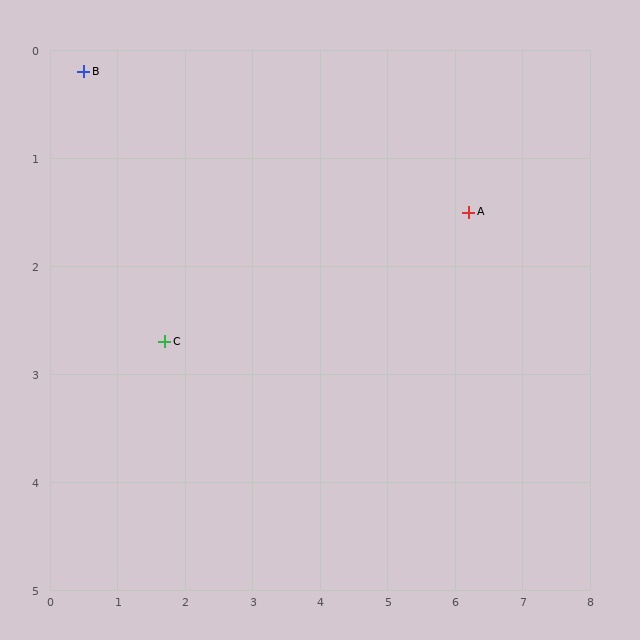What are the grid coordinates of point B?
Point B is at approximately (0.5, 0.2).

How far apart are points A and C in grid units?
Points A and C are about 4.7 grid units apart.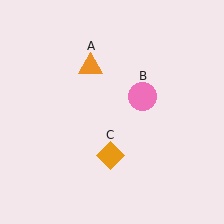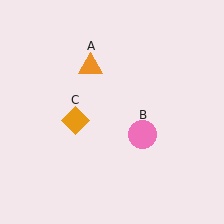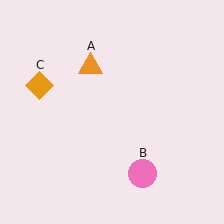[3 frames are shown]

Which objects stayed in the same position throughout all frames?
Orange triangle (object A) remained stationary.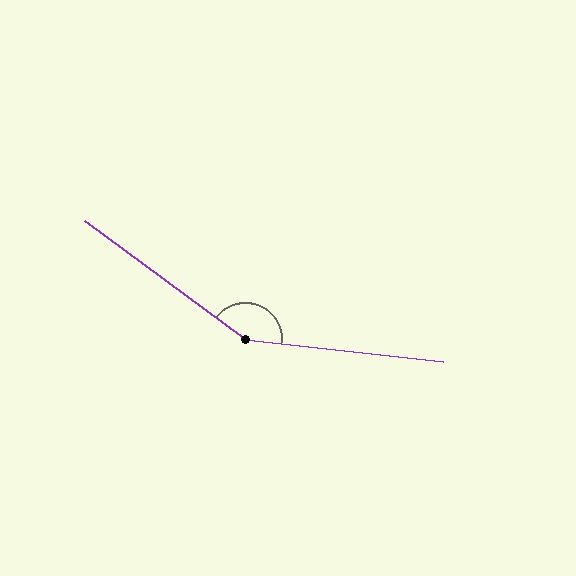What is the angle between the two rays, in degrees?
Approximately 150 degrees.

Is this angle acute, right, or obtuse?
It is obtuse.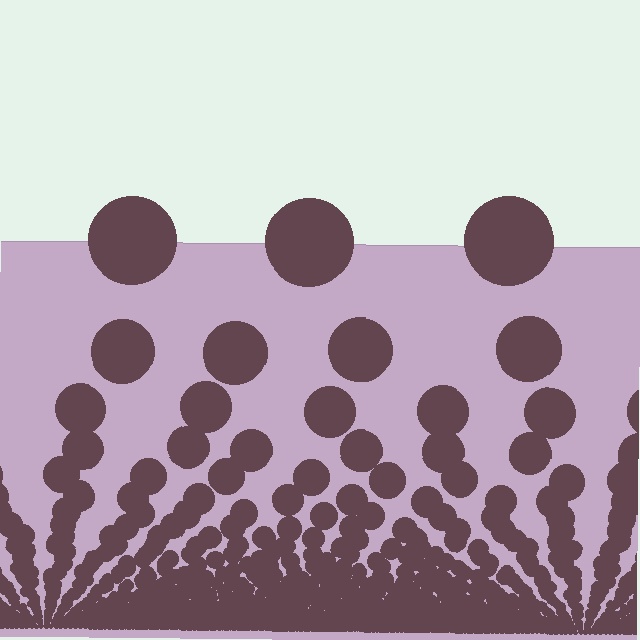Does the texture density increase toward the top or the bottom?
Density increases toward the bottom.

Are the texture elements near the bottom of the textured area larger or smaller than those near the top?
Smaller. The gradient is inverted — elements near the bottom are smaller and denser.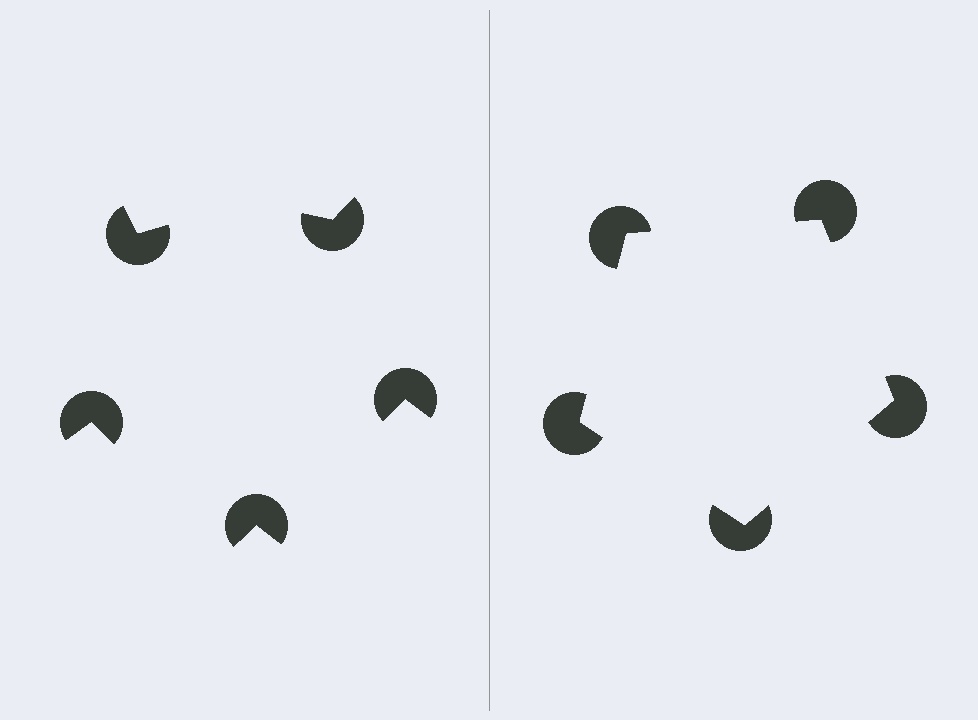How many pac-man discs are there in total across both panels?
10 — 5 on each side.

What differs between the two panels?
The pac-man discs are positioned identically on both sides; only the wedge orientations differ. On the right they align to a pentagon; on the left they are misaligned.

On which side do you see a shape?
An illusory pentagon appears on the right side. On the left side the wedge cuts are rotated, so no coherent shape forms.